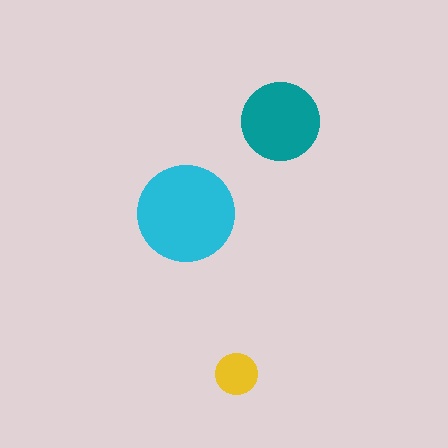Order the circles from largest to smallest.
the cyan one, the teal one, the yellow one.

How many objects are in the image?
There are 3 objects in the image.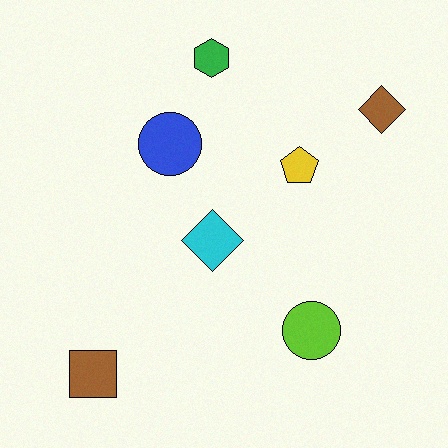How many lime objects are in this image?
There is 1 lime object.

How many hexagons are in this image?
There is 1 hexagon.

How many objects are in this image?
There are 7 objects.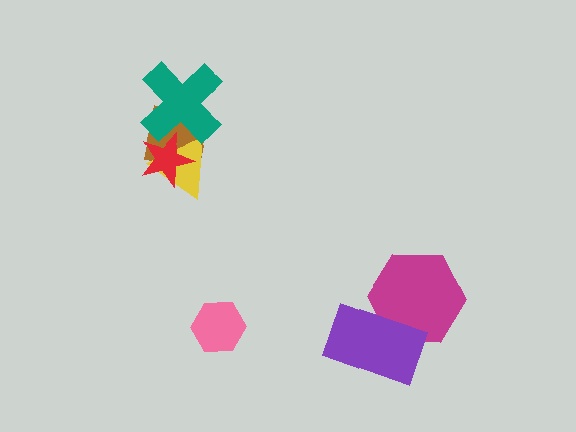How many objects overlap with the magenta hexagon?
1 object overlaps with the magenta hexagon.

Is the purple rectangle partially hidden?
No, no other shape covers it.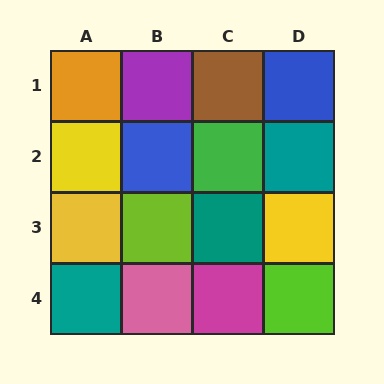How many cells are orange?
1 cell is orange.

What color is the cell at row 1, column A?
Orange.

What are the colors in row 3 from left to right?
Yellow, lime, teal, yellow.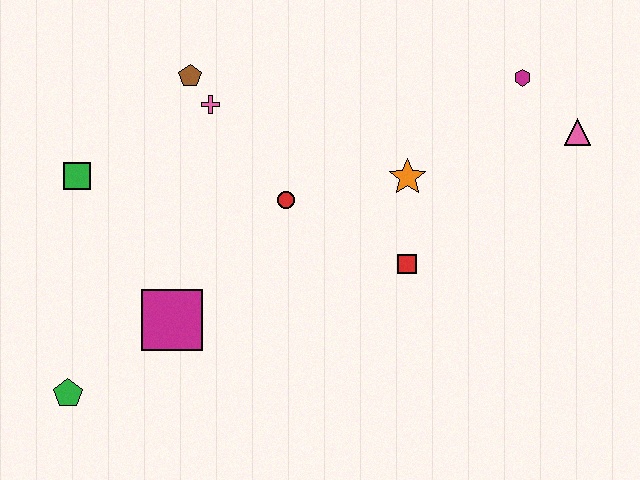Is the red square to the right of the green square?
Yes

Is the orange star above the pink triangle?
No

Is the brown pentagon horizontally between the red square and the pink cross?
No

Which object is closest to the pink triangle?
The magenta hexagon is closest to the pink triangle.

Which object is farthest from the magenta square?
The pink triangle is farthest from the magenta square.